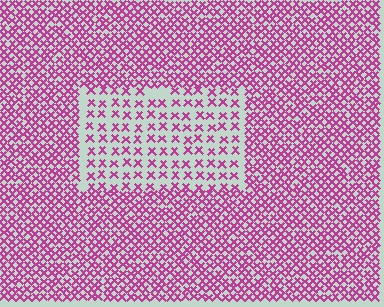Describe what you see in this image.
The image contains small magenta elements arranged at two different densities. A rectangle-shaped region is visible where the elements are less densely packed than the surrounding area.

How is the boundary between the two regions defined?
The boundary is defined by a change in element density (approximately 2.3x ratio). All elements are the same color, size, and shape.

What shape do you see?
I see a rectangle.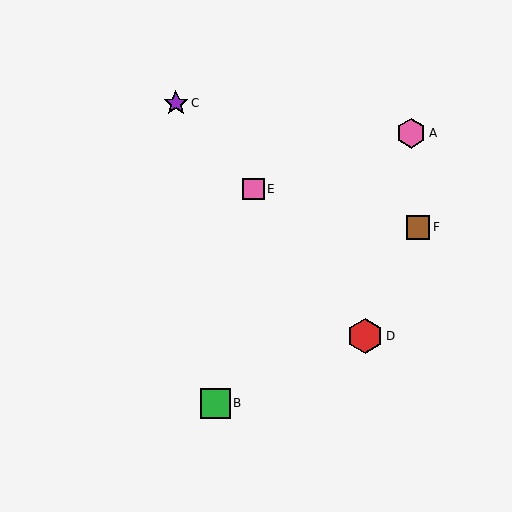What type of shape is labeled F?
Shape F is a brown square.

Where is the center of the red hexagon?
The center of the red hexagon is at (365, 336).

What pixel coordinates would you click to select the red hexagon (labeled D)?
Click at (365, 336) to select the red hexagon D.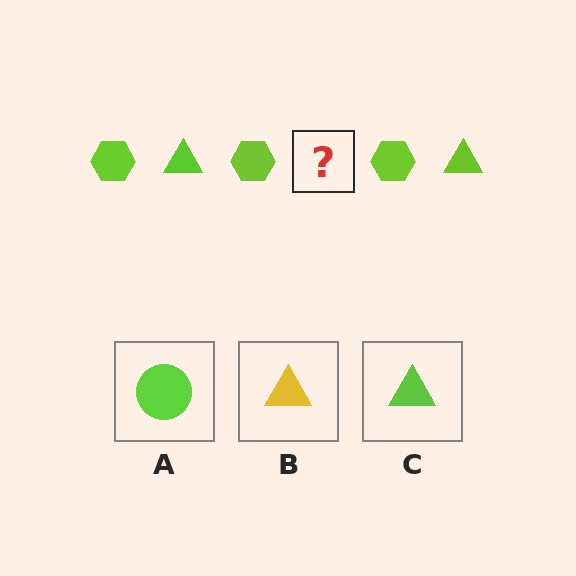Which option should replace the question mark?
Option C.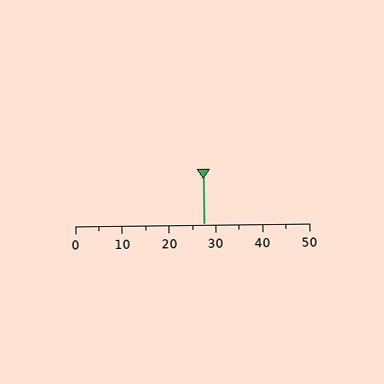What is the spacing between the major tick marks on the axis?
The major ticks are spaced 10 apart.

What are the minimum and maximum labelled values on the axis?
The axis runs from 0 to 50.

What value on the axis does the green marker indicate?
The marker indicates approximately 27.5.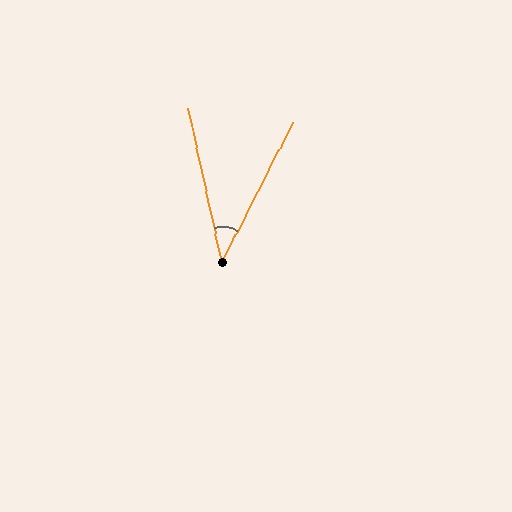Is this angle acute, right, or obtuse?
It is acute.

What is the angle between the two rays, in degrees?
Approximately 39 degrees.